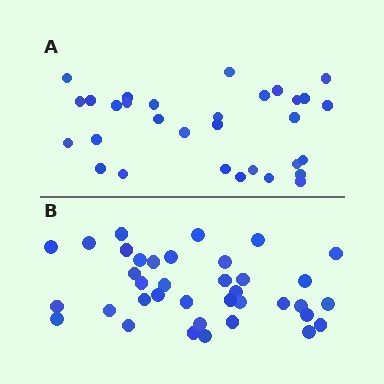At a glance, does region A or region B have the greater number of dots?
Region B (the bottom region) has more dots.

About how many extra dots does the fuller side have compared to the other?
Region B has about 6 more dots than region A.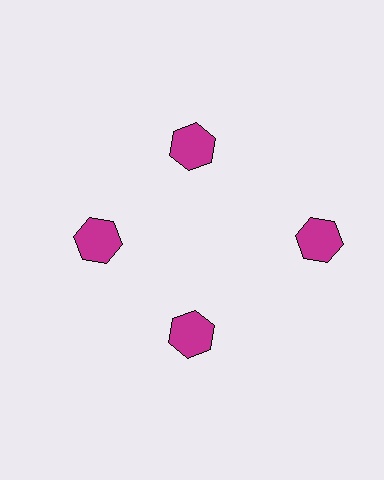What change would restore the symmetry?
The symmetry would be restored by moving it inward, back onto the ring so that all 4 hexagons sit at equal angles and equal distance from the center.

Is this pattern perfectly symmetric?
No. The 4 magenta hexagons are arranged in a ring, but one element near the 3 o'clock position is pushed outward from the center, breaking the 4-fold rotational symmetry.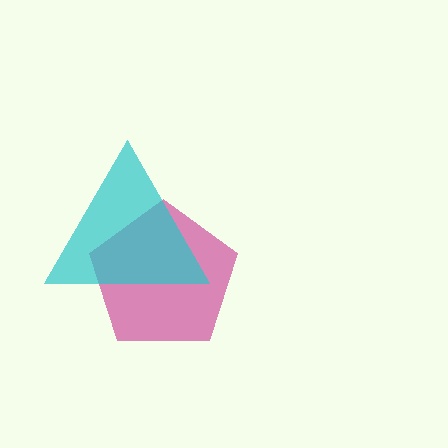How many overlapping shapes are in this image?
There are 2 overlapping shapes in the image.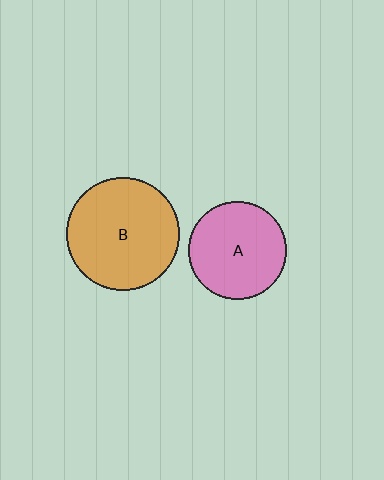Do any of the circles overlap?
No, none of the circles overlap.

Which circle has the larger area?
Circle B (orange).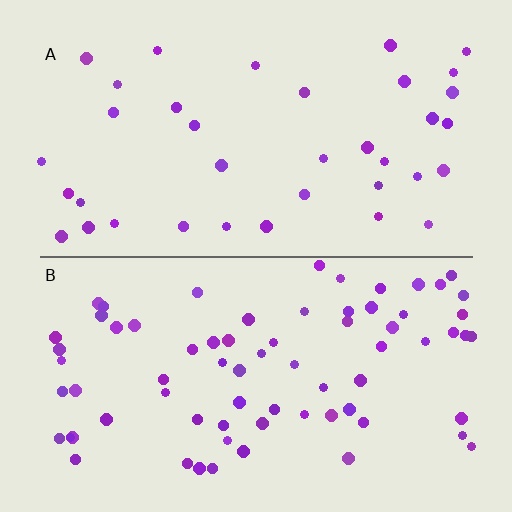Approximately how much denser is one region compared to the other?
Approximately 1.9× — region B over region A.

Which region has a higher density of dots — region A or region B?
B (the bottom).